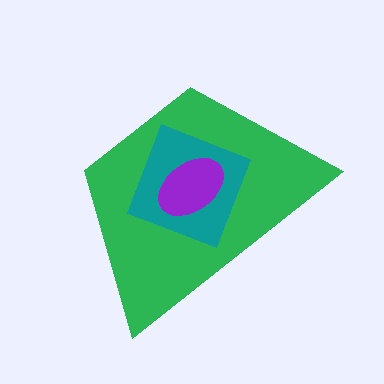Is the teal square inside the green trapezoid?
Yes.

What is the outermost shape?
The green trapezoid.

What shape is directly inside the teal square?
The purple ellipse.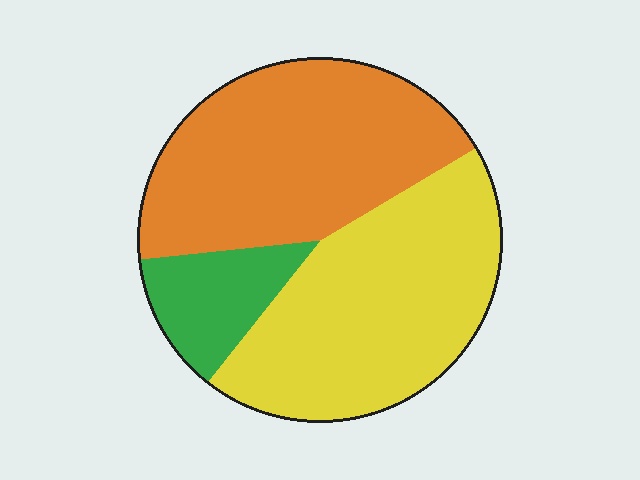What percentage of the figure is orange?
Orange takes up between a third and a half of the figure.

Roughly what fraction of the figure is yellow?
Yellow takes up about two fifths (2/5) of the figure.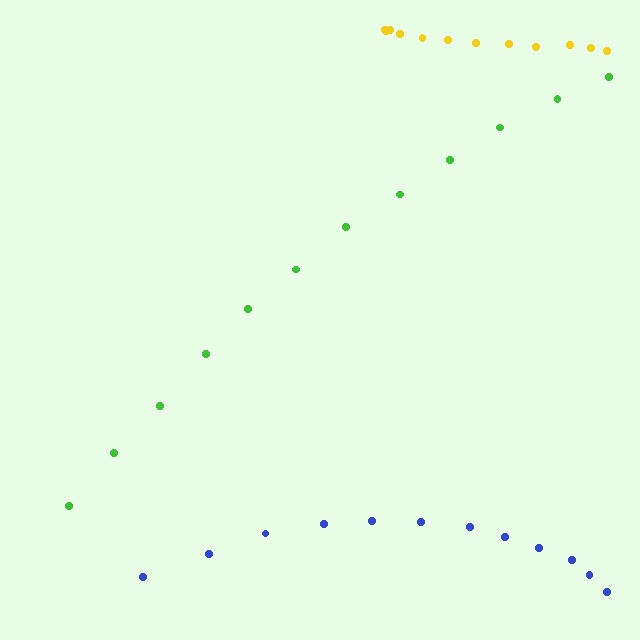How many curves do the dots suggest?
There are 3 distinct paths.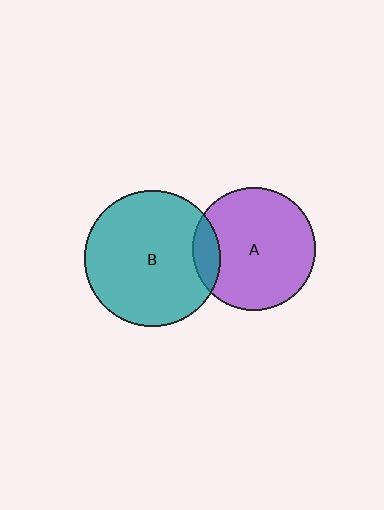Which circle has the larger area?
Circle B (teal).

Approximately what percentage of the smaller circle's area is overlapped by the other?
Approximately 10%.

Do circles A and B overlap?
Yes.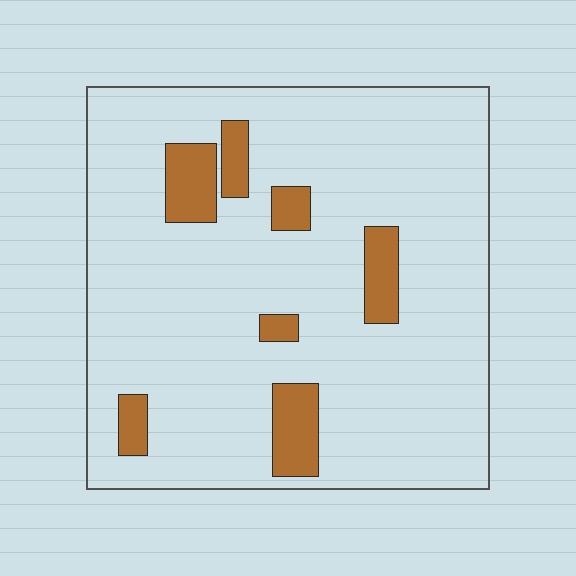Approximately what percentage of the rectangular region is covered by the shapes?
Approximately 10%.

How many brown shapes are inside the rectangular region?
7.